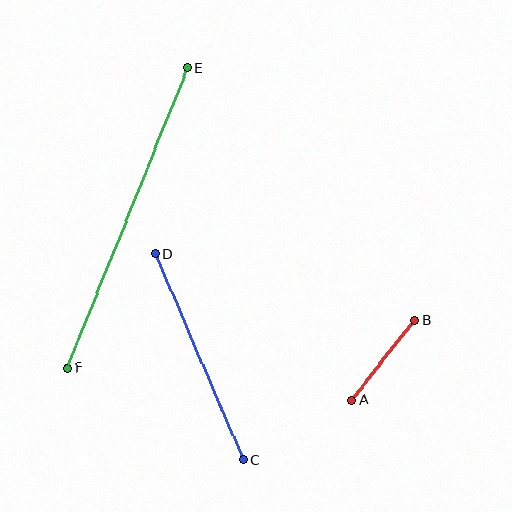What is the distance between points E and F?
The distance is approximately 323 pixels.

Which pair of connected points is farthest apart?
Points E and F are farthest apart.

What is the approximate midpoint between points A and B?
The midpoint is at approximately (383, 360) pixels.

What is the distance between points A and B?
The distance is approximately 102 pixels.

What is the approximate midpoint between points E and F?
The midpoint is at approximately (128, 218) pixels.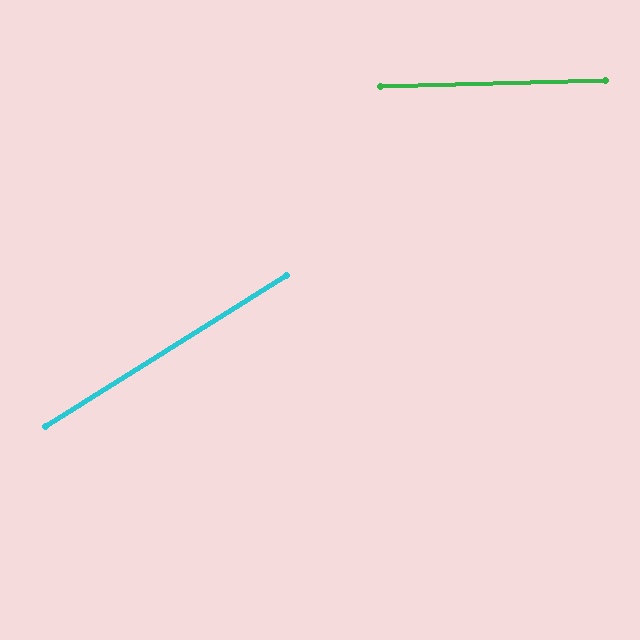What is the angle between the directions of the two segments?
Approximately 31 degrees.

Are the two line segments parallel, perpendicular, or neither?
Neither parallel nor perpendicular — they differ by about 31°.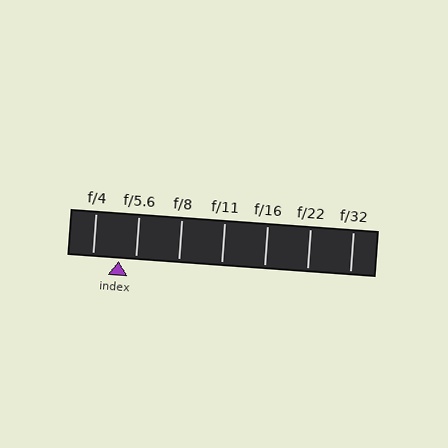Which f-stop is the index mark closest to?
The index mark is closest to f/5.6.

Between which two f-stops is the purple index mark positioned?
The index mark is between f/4 and f/5.6.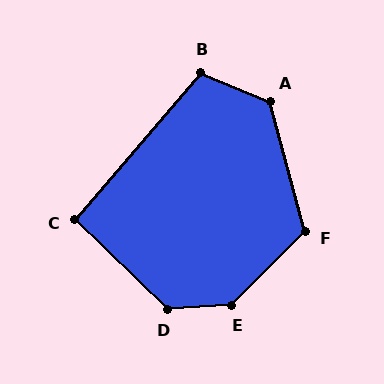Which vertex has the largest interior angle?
E, at approximately 139 degrees.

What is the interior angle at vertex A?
Approximately 127 degrees (obtuse).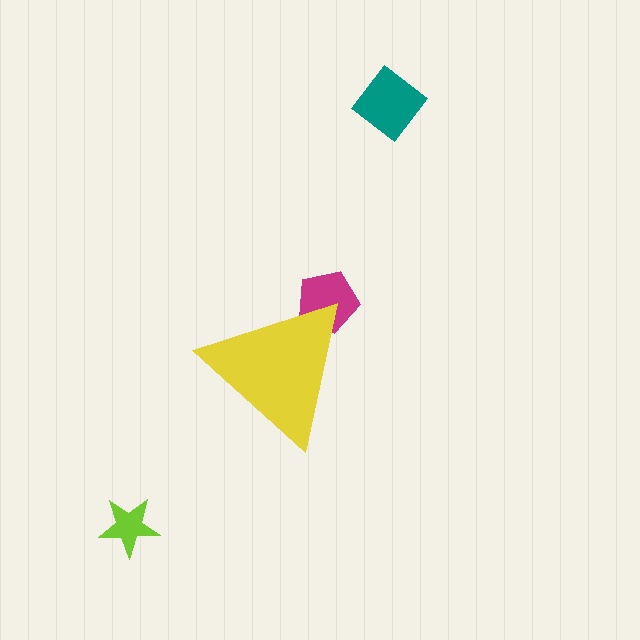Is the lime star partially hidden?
No, the lime star is fully visible.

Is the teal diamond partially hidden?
No, the teal diamond is fully visible.